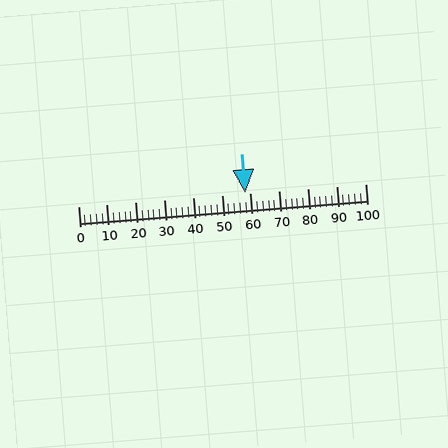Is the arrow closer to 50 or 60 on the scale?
The arrow is closer to 60.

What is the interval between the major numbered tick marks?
The major tick marks are spaced 10 units apart.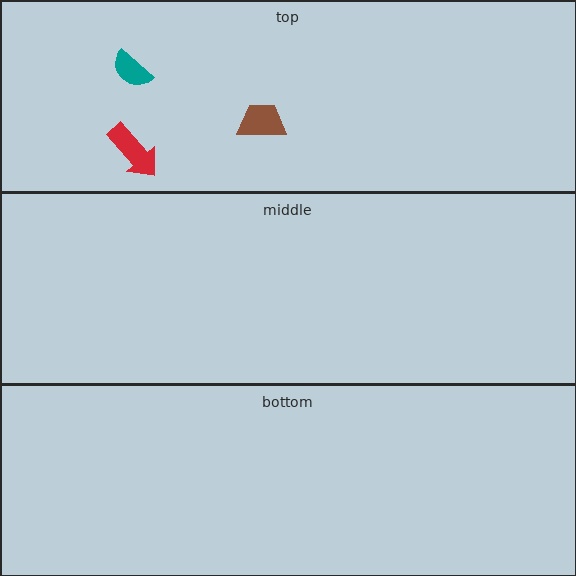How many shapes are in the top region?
3.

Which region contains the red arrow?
The top region.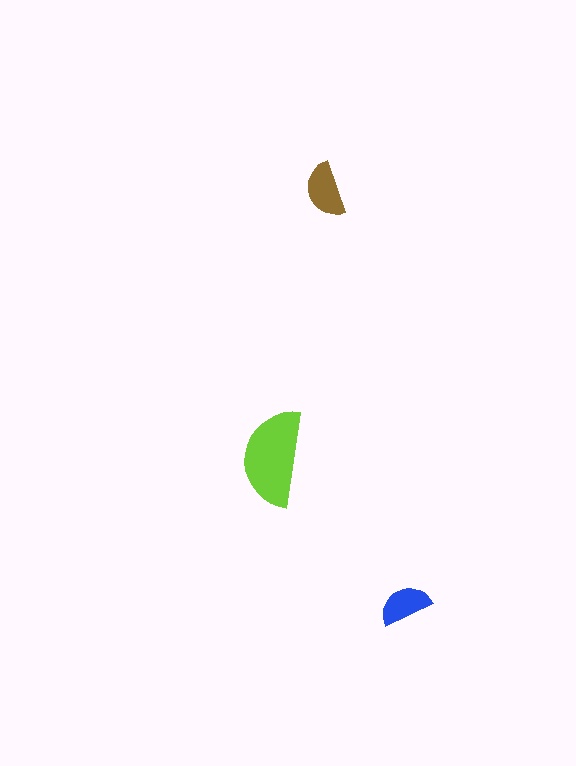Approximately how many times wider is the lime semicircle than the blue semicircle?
About 2 times wider.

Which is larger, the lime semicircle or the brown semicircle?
The lime one.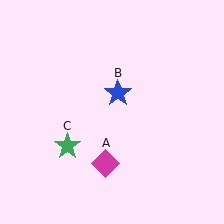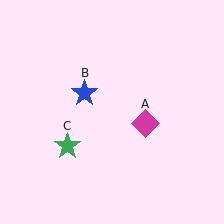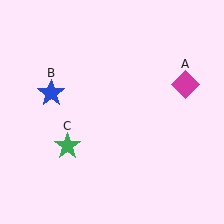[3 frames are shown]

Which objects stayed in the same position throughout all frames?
Green star (object C) remained stationary.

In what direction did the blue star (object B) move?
The blue star (object B) moved left.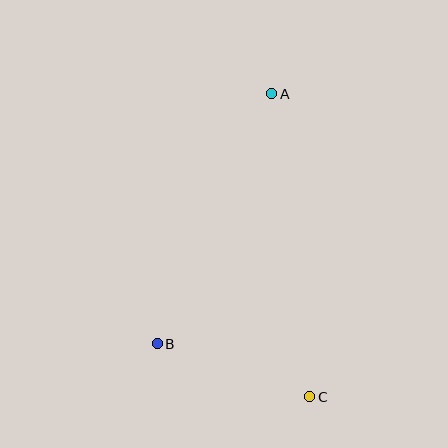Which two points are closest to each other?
Points B and C are closest to each other.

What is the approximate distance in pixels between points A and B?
The distance between A and B is approximately 275 pixels.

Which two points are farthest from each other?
Points A and C are farthest from each other.